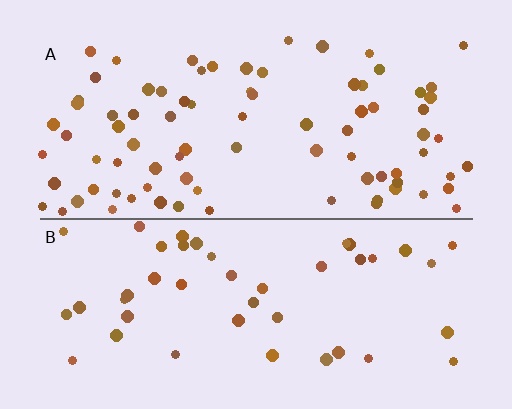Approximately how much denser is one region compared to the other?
Approximately 1.8× — region A over region B.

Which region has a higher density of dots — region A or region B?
A (the top).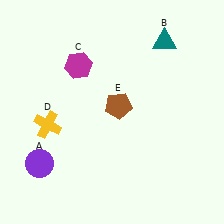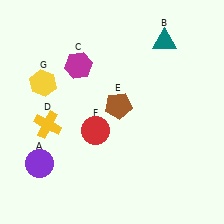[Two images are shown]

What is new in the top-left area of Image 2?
A yellow hexagon (G) was added in the top-left area of Image 2.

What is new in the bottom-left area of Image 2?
A red circle (F) was added in the bottom-left area of Image 2.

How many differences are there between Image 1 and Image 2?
There are 2 differences between the two images.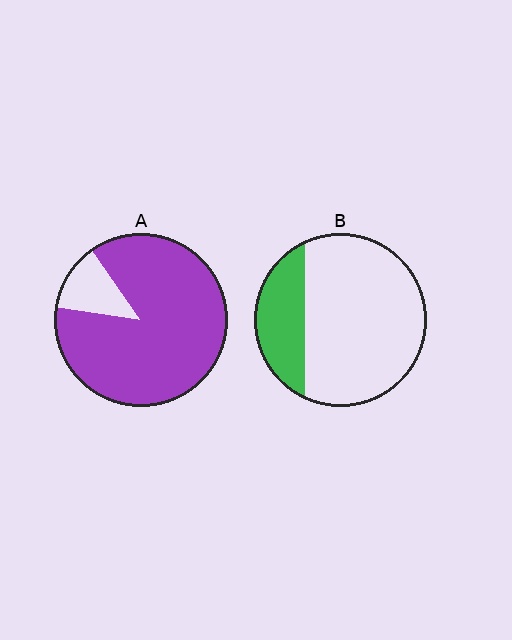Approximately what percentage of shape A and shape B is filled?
A is approximately 85% and B is approximately 25%.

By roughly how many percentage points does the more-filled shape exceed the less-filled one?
By roughly 65 percentage points (A over B).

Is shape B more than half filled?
No.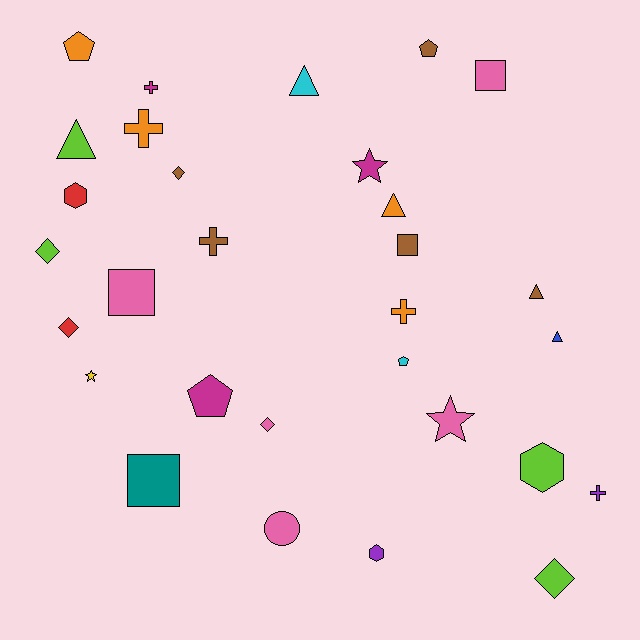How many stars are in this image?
There are 3 stars.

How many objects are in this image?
There are 30 objects.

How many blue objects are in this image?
There is 1 blue object.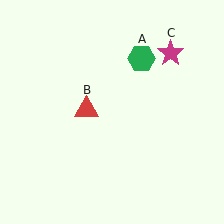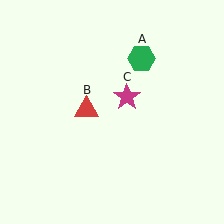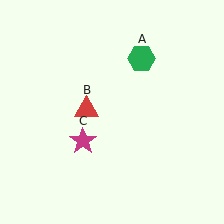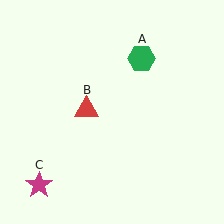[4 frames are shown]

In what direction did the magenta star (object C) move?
The magenta star (object C) moved down and to the left.